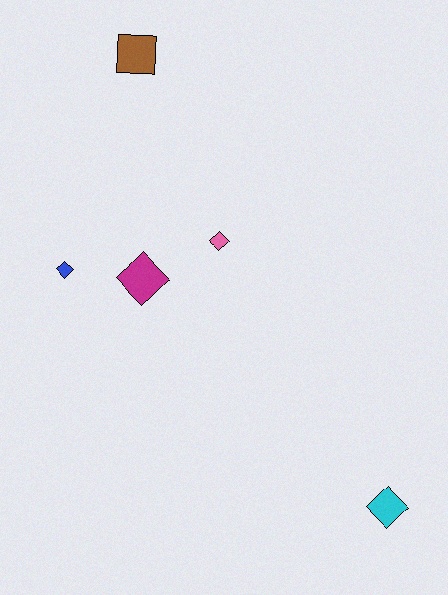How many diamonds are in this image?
There are 4 diamonds.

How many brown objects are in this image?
There is 1 brown object.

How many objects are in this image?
There are 5 objects.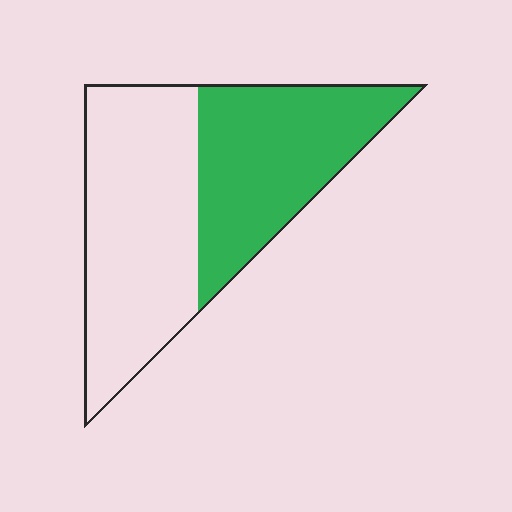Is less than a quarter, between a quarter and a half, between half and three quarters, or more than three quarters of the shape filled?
Between a quarter and a half.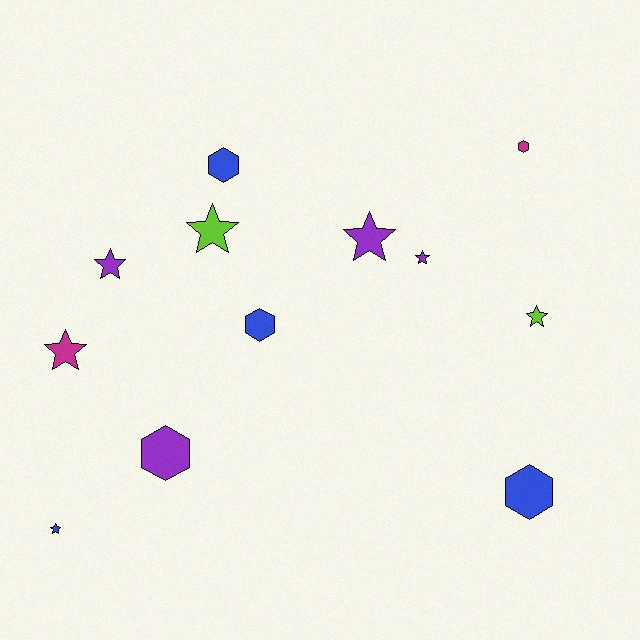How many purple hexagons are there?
There is 1 purple hexagon.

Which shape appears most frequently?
Star, with 7 objects.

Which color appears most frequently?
Blue, with 4 objects.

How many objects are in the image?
There are 12 objects.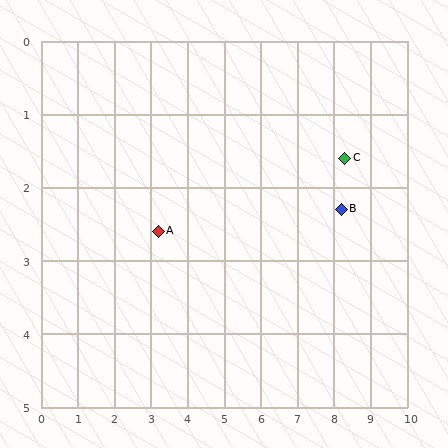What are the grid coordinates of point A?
Point A is at approximately (3.2, 2.6).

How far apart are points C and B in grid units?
Points C and B are about 0.7 grid units apart.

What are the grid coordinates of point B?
Point B is at approximately (8.2, 2.3).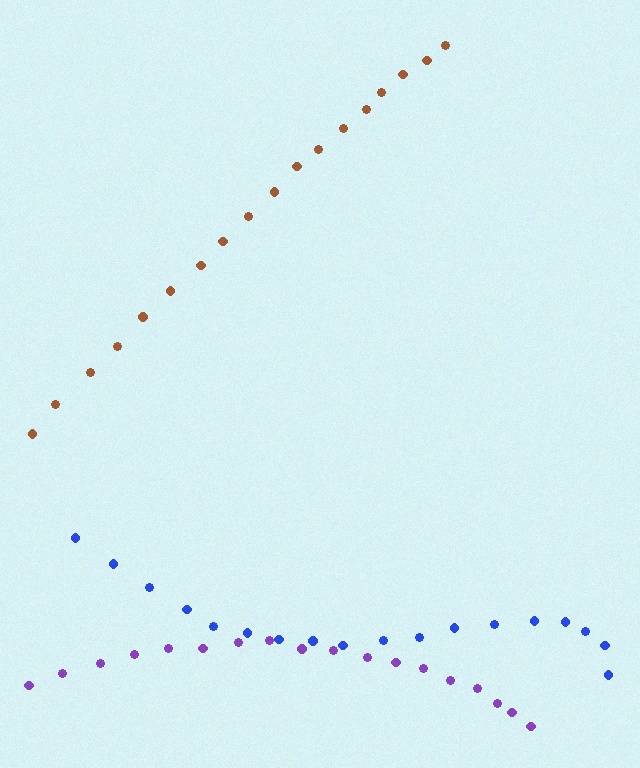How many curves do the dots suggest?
There are 3 distinct paths.